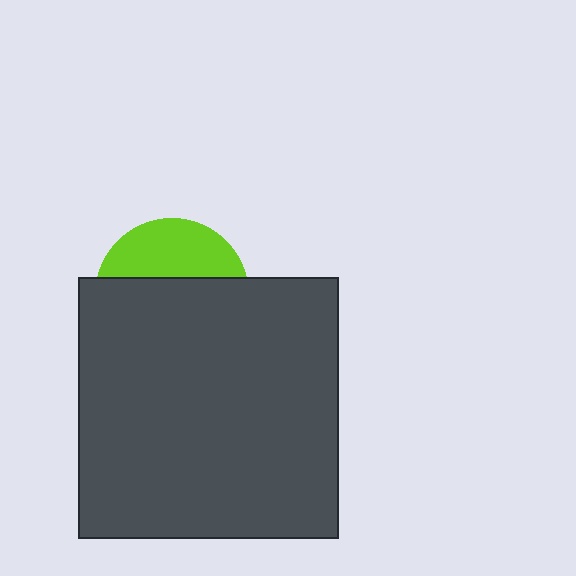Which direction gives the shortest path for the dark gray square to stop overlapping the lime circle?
Moving down gives the shortest separation.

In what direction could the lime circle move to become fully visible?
The lime circle could move up. That would shift it out from behind the dark gray square entirely.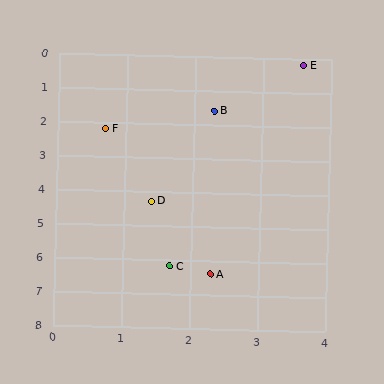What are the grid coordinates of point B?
Point B is at approximately (2.3, 1.6).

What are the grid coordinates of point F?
Point F is at approximately (0.7, 2.2).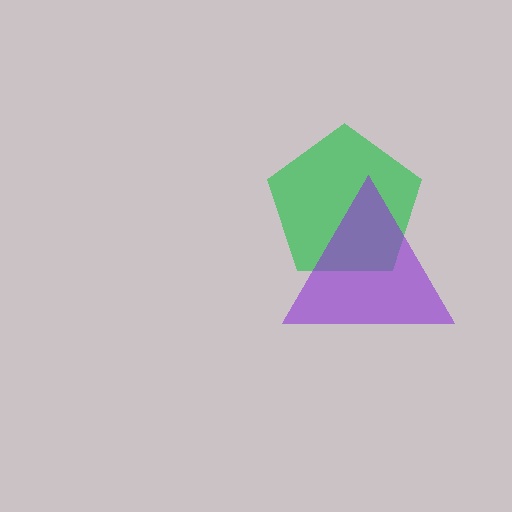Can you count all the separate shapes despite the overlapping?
Yes, there are 2 separate shapes.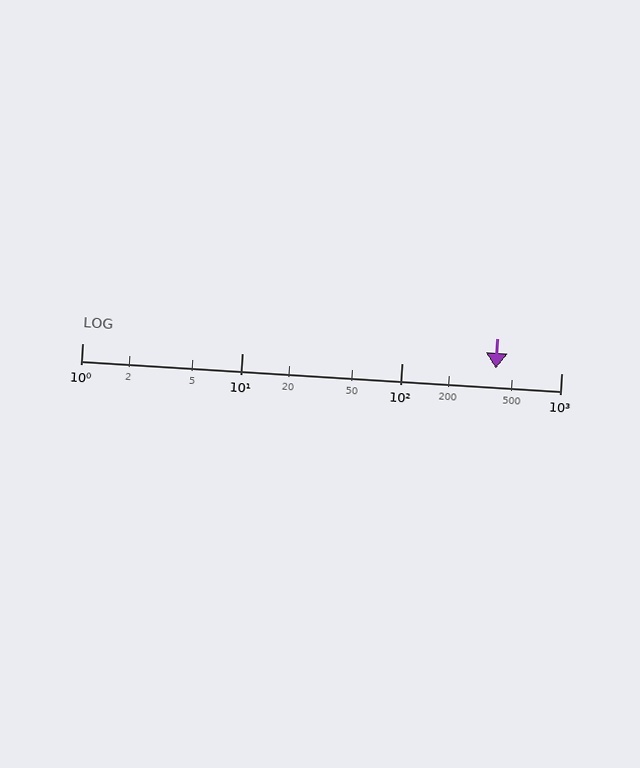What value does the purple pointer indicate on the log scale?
The pointer indicates approximately 390.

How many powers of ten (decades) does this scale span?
The scale spans 3 decades, from 1 to 1000.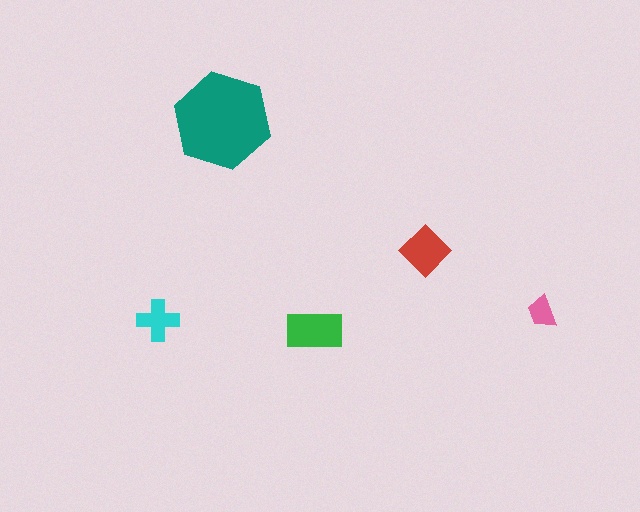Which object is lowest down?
The green rectangle is bottommost.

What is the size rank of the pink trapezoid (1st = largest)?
5th.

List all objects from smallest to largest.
The pink trapezoid, the cyan cross, the red diamond, the green rectangle, the teal hexagon.